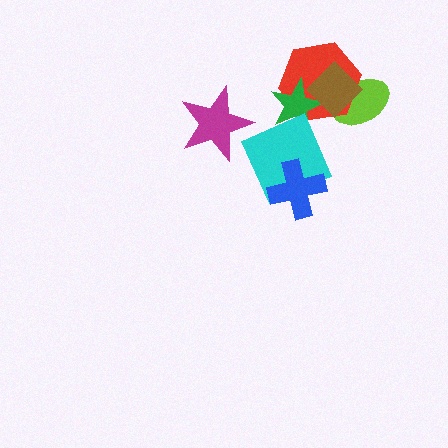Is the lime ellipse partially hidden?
Yes, it is partially covered by another shape.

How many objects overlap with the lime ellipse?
2 objects overlap with the lime ellipse.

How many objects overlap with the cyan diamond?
3 objects overlap with the cyan diamond.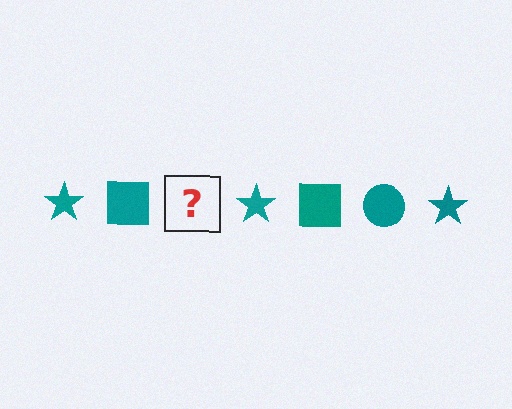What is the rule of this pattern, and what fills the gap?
The rule is that the pattern cycles through star, square, circle shapes in teal. The gap should be filled with a teal circle.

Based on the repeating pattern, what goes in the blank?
The blank should be a teal circle.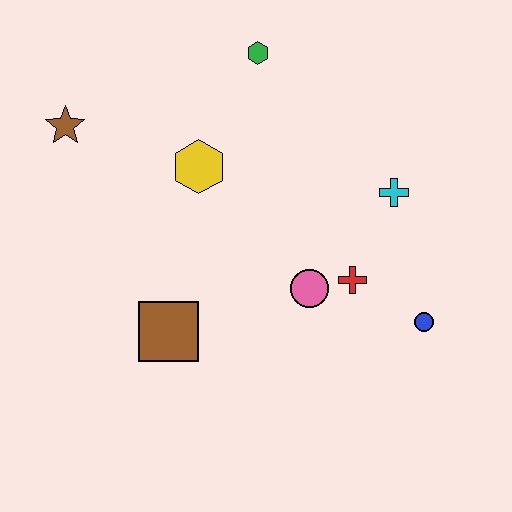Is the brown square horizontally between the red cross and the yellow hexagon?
No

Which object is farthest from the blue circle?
The brown star is farthest from the blue circle.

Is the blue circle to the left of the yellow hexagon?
No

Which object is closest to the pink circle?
The red cross is closest to the pink circle.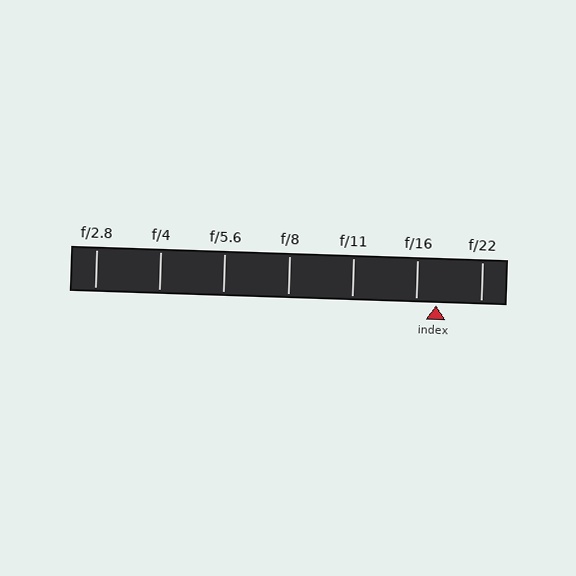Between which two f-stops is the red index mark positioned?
The index mark is between f/16 and f/22.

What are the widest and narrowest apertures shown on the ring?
The widest aperture shown is f/2.8 and the narrowest is f/22.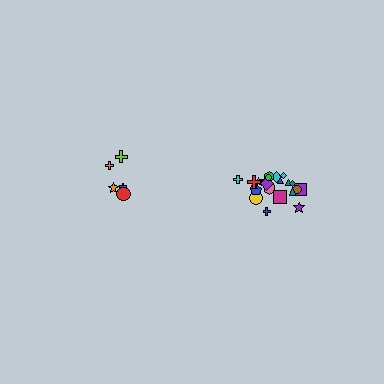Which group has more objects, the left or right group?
The right group.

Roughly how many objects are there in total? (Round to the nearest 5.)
Roughly 25 objects in total.